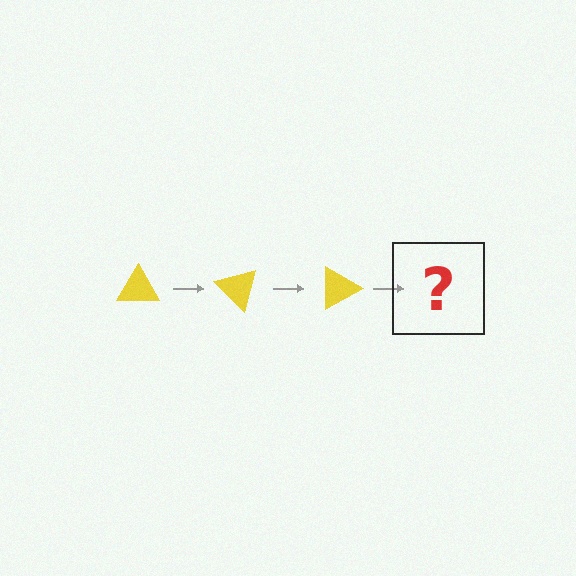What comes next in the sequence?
The next element should be a yellow triangle rotated 135 degrees.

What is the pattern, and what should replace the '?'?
The pattern is that the triangle rotates 45 degrees each step. The '?' should be a yellow triangle rotated 135 degrees.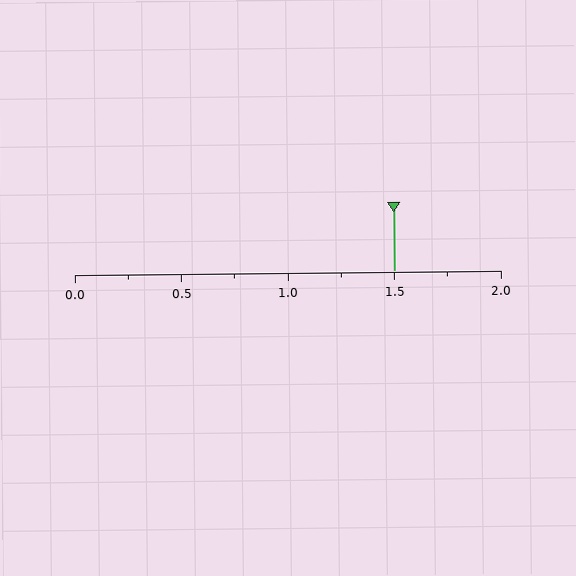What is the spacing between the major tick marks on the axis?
The major ticks are spaced 0.5 apart.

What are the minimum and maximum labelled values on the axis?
The axis runs from 0.0 to 2.0.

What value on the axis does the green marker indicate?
The marker indicates approximately 1.5.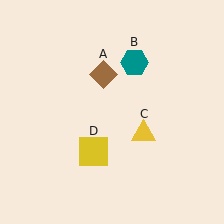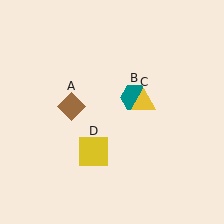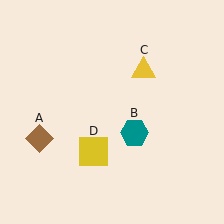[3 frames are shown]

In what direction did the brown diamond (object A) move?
The brown diamond (object A) moved down and to the left.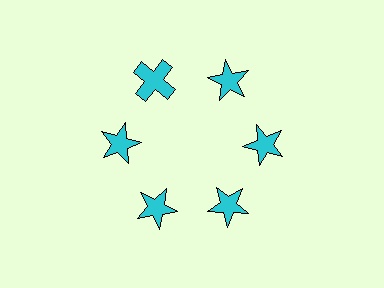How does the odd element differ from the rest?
It has a different shape: cross instead of star.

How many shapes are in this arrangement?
There are 6 shapes arranged in a ring pattern.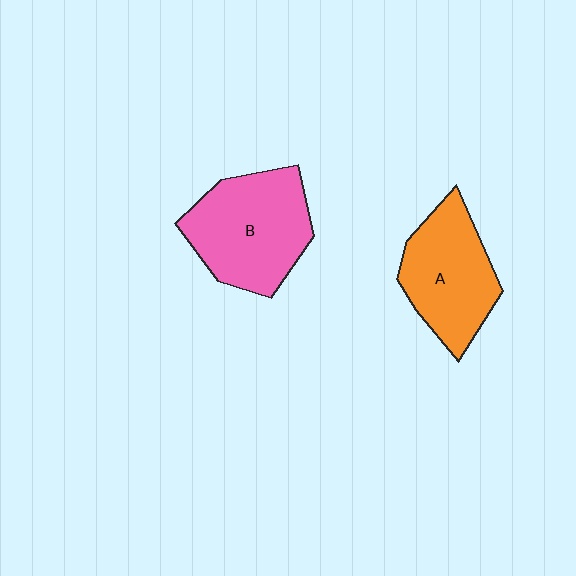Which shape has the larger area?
Shape B (pink).